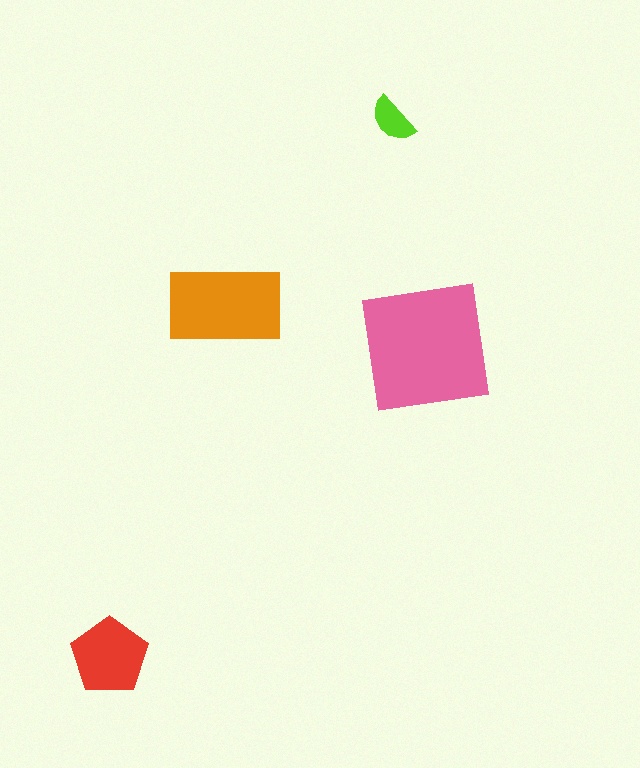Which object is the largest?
The pink square.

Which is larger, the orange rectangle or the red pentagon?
The orange rectangle.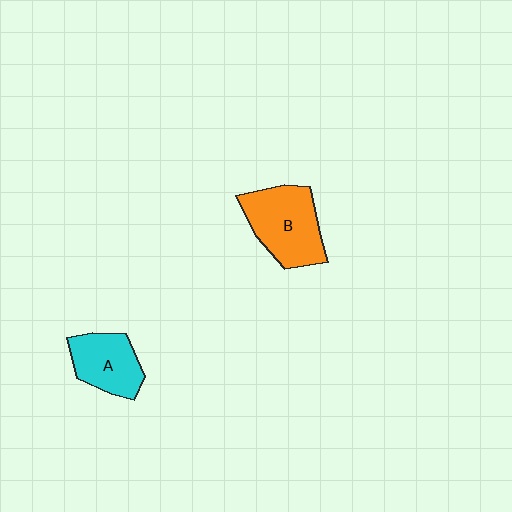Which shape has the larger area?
Shape B (orange).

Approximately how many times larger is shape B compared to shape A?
Approximately 1.4 times.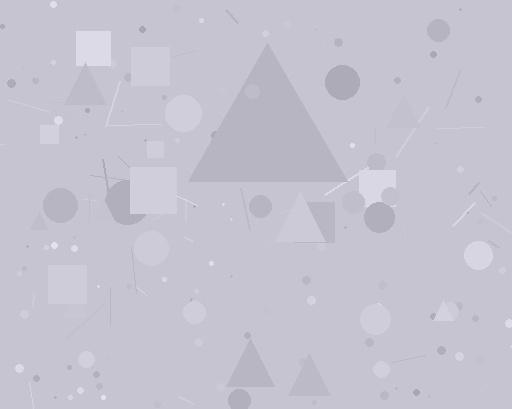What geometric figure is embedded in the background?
A triangle is embedded in the background.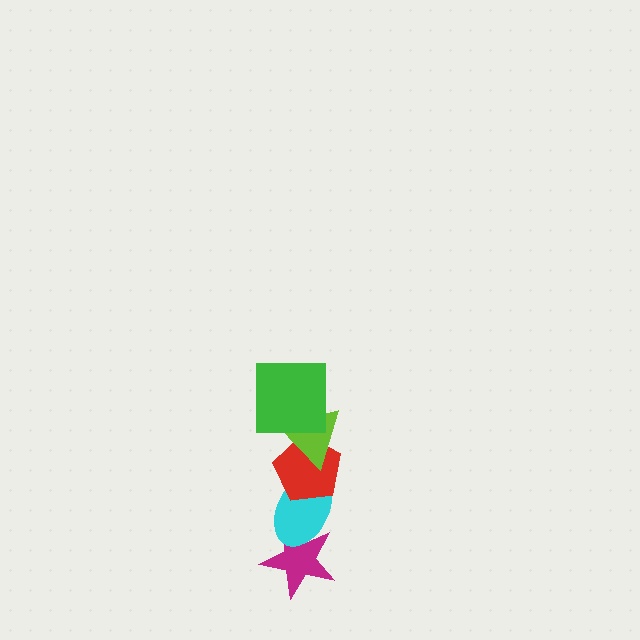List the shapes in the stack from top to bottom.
From top to bottom: the green square, the lime triangle, the red pentagon, the cyan ellipse, the magenta star.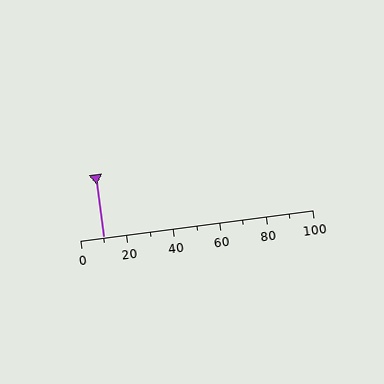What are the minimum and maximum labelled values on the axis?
The axis runs from 0 to 100.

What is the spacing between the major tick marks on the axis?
The major ticks are spaced 20 apart.